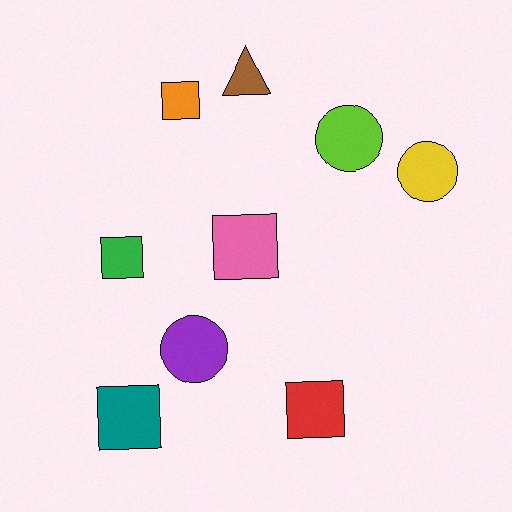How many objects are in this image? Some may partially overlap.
There are 9 objects.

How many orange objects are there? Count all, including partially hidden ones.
There is 1 orange object.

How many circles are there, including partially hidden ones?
There are 3 circles.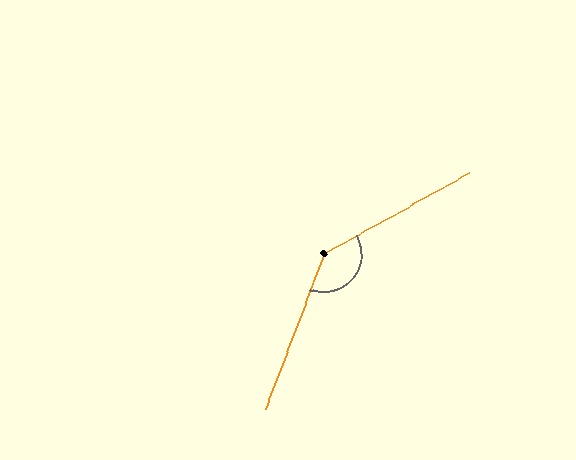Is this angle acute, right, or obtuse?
It is obtuse.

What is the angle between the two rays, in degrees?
Approximately 139 degrees.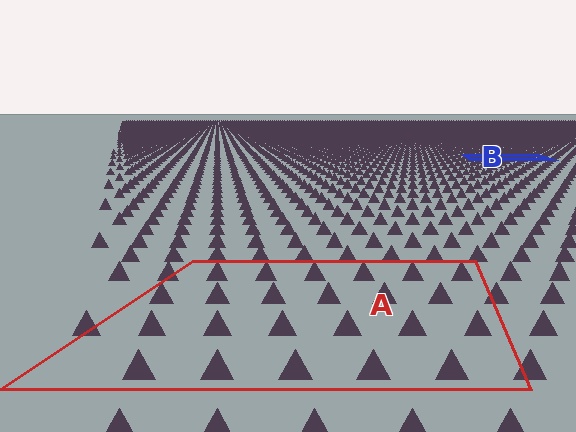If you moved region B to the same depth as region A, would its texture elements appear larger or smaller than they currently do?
They would appear larger. At a closer depth, the same texture elements are projected at a bigger on-screen size.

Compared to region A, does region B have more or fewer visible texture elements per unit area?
Region B has more texture elements per unit area — they are packed more densely because it is farther away.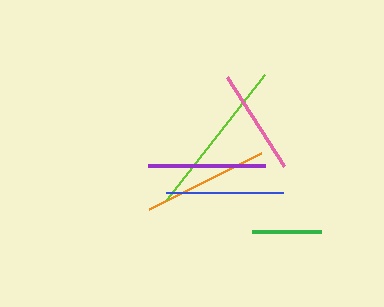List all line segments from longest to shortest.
From longest to shortest: lime, orange, blue, purple, pink, green.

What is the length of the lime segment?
The lime segment is approximately 159 pixels long.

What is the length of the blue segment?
The blue segment is approximately 117 pixels long.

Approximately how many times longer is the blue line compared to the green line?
The blue line is approximately 1.7 times the length of the green line.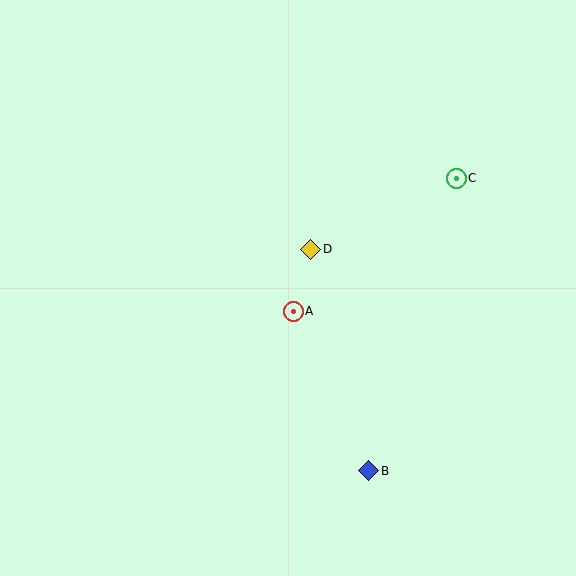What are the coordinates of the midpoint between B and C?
The midpoint between B and C is at (412, 324).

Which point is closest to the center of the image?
Point A at (293, 311) is closest to the center.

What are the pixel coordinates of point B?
Point B is at (368, 471).